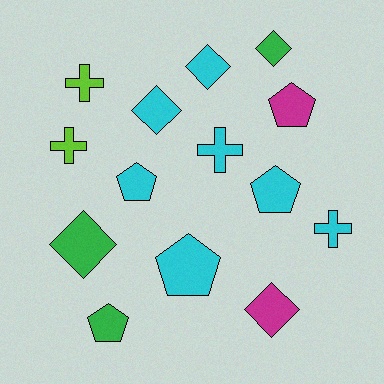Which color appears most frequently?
Cyan, with 7 objects.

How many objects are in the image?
There are 14 objects.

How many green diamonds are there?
There are 2 green diamonds.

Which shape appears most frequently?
Pentagon, with 5 objects.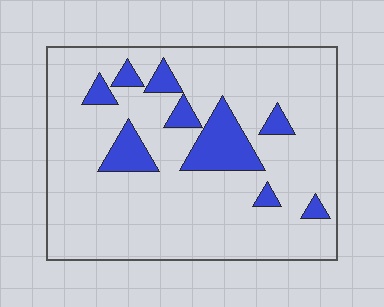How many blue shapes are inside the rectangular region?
9.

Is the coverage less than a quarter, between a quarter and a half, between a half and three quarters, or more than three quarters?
Less than a quarter.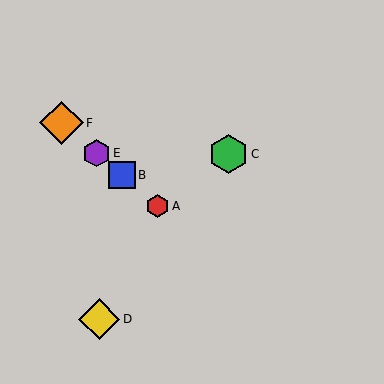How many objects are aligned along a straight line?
4 objects (A, B, E, F) are aligned along a straight line.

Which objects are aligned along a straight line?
Objects A, B, E, F are aligned along a straight line.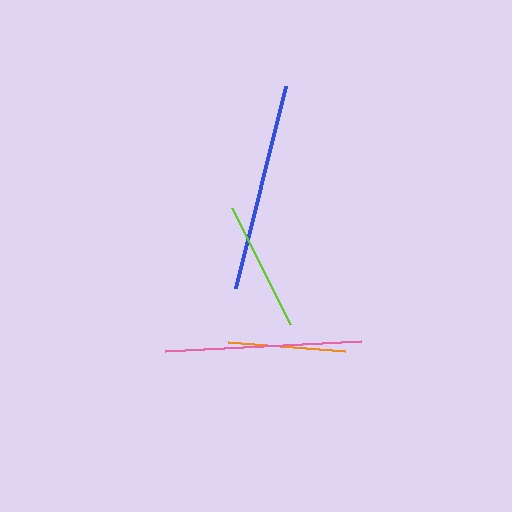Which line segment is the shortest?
The orange line is the shortest at approximately 117 pixels.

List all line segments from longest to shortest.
From longest to shortest: blue, pink, lime, orange.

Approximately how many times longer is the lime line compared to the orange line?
The lime line is approximately 1.1 times the length of the orange line.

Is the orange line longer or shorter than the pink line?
The pink line is longer than the orange line.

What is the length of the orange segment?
The orange segment is approximately 117 pixels long.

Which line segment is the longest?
The blue line is the longest at approximately 209 pixels.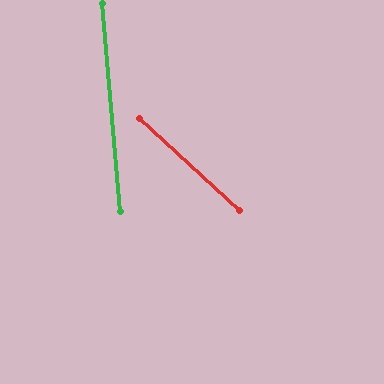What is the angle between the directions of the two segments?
Approximately 43 degrees.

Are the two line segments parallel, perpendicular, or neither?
Neither parallel nor perpendicular — they differ by about 43°.